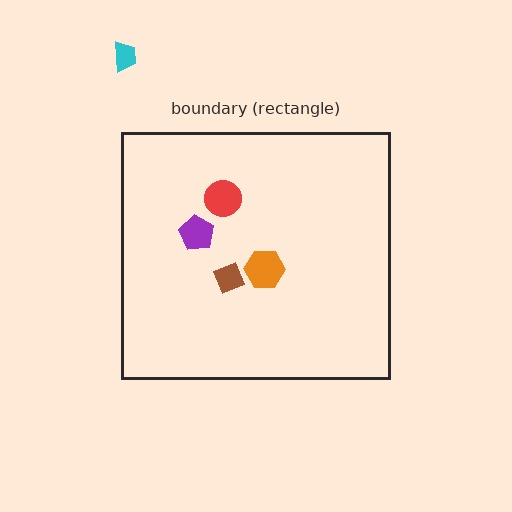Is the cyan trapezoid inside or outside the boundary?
Outside.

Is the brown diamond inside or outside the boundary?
Inside.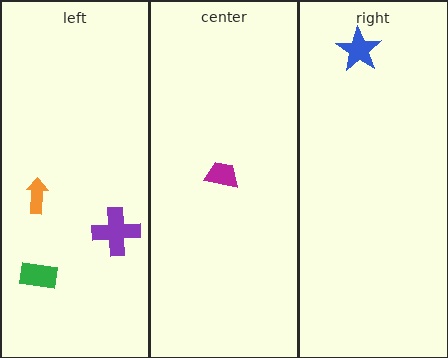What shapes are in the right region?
The blue star.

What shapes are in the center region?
The magenta trapezoid.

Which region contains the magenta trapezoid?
The center region.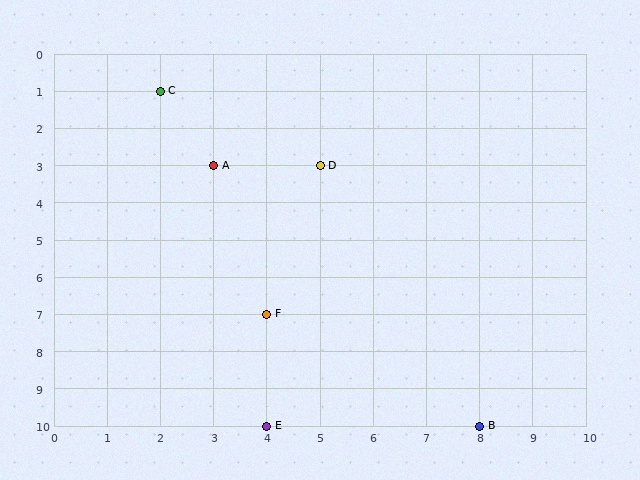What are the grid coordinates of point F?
Point F is at grid coordinates (4, 7).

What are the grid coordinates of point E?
Point E is at grid coordinates (4, 10).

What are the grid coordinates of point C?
Point C is at grid coordinates (2, 1).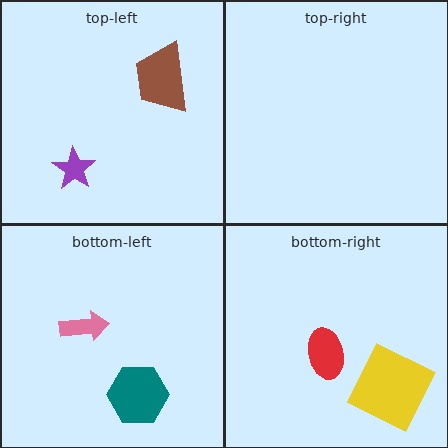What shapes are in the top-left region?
The purple star, the brown trapezoid.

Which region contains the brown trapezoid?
The top-left region.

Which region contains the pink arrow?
The bottom-left region.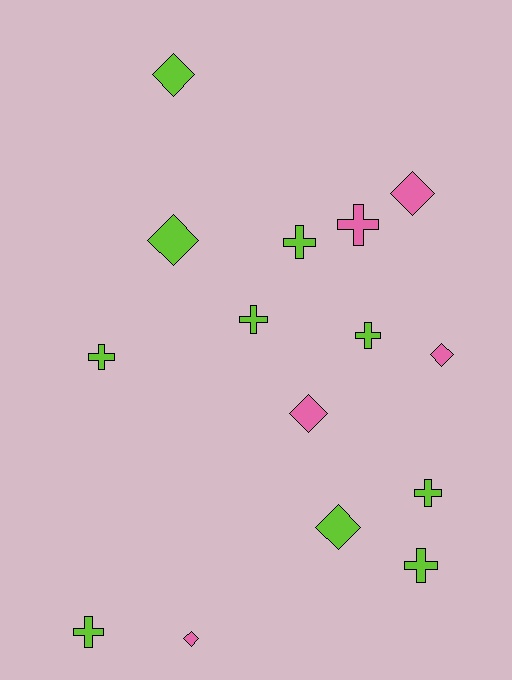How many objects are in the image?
There are 15 objects.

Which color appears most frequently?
Lime, with 10 objects.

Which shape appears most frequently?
Cross, with 8 objects.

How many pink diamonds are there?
There are 4 pink diamonds.